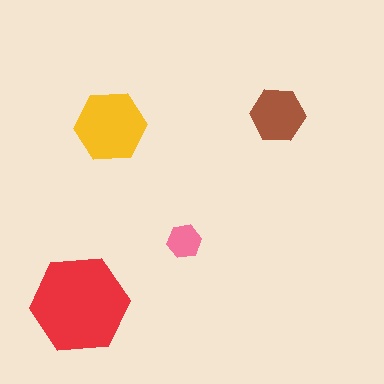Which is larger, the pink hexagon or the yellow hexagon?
The yellow one.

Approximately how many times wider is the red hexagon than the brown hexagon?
About 2 times wider.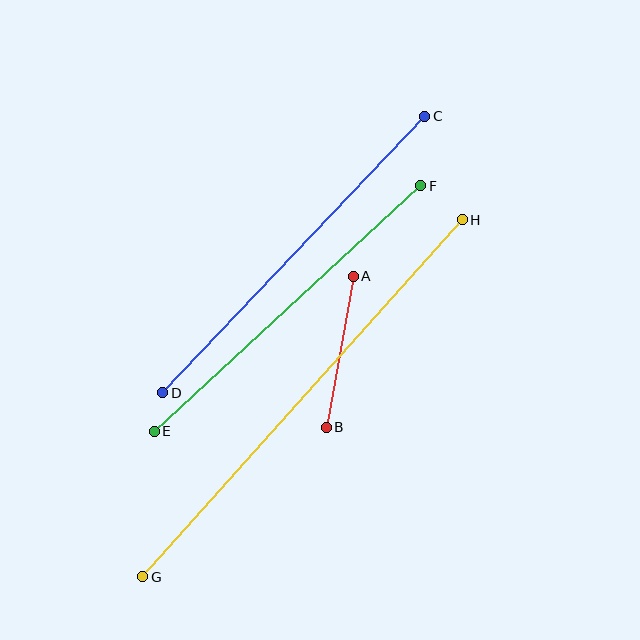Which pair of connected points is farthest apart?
Points G and H are farthest apart.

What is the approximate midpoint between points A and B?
The midpoint is at approximately (340, 352) pixels.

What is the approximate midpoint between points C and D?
The midpoint is at approximately (294, 254) pixels.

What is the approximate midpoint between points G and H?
The midpoint is at approximately (302, 398) pixels.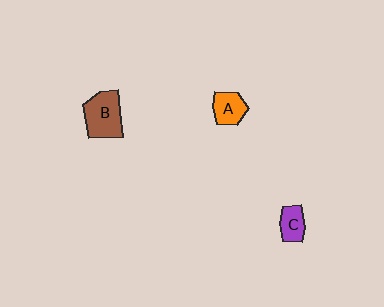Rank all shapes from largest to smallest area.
From largest to smallest: B (brown), A (orange), C (purple).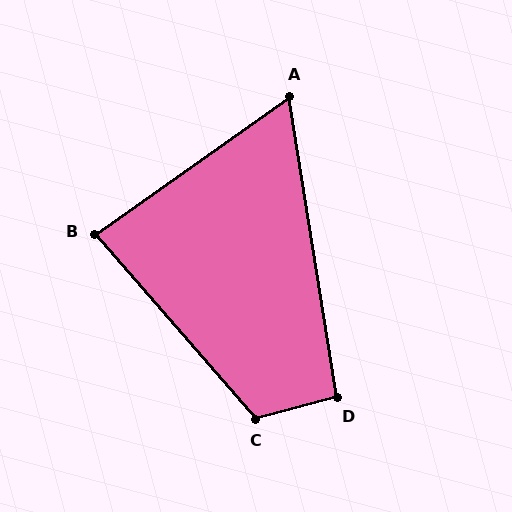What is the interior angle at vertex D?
Approximately 96 degrees (obtuse).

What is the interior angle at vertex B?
Approximately 84 degrees (acute).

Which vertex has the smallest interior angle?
A, at approximately 64 degrees.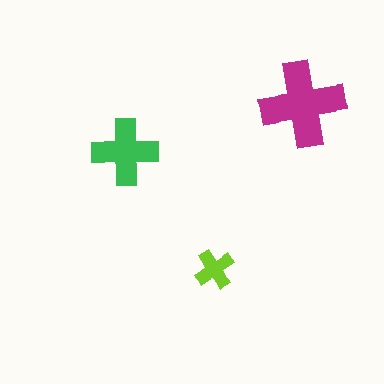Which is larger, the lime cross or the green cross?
The green one.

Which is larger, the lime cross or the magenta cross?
The magenta one.